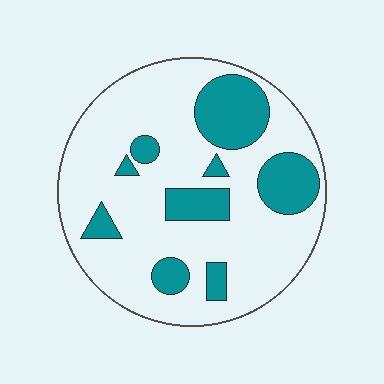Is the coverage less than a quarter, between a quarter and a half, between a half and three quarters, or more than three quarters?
Less than a quarter.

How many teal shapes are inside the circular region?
9.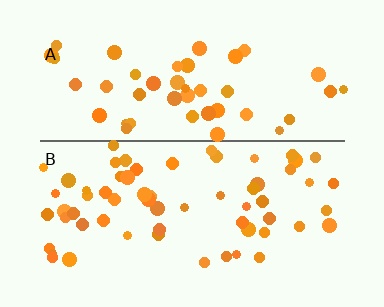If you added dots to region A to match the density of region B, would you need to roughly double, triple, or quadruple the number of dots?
Approximately double.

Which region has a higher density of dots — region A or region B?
B (the bottom).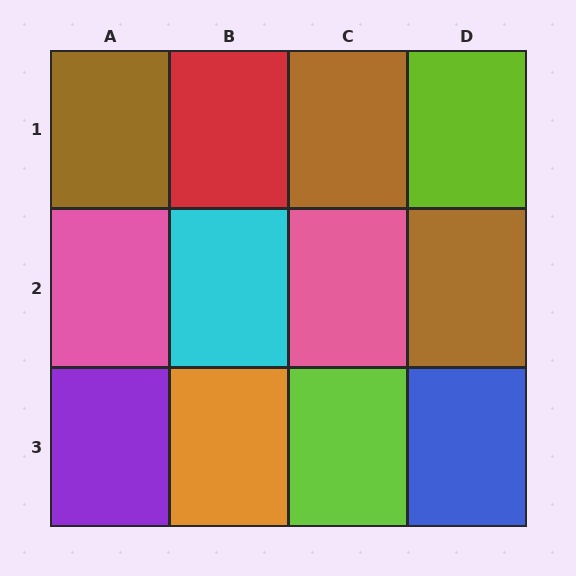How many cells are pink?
2 cells are pink.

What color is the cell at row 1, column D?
Lime.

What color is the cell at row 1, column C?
Brown.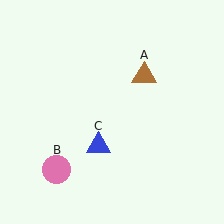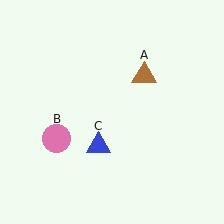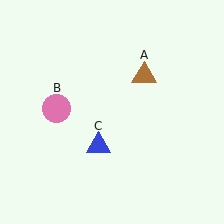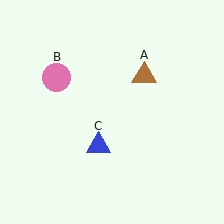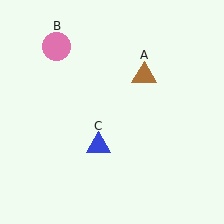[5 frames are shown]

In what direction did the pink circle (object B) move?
The pink circle (object B) moved up.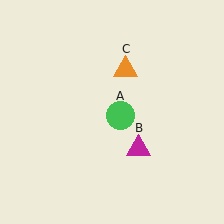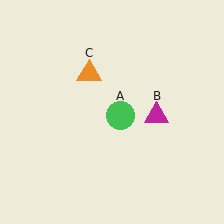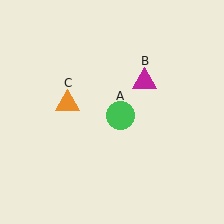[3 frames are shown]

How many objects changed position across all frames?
2 objects changed position: magenta triangle (object B), orange triangle (object C).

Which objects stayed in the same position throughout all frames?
Green circle (object A) remained stationary.